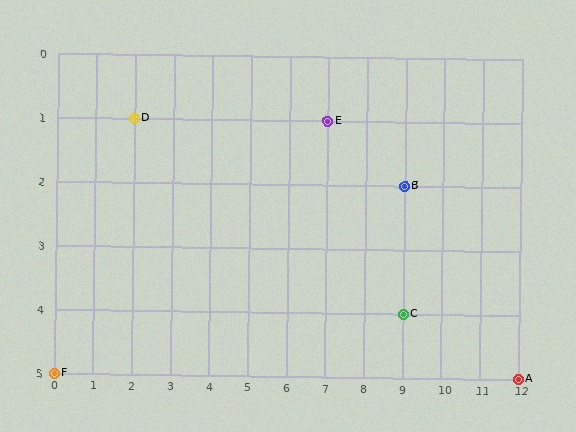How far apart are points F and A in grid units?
Points F and A are 12 columns apart.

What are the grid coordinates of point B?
Point B is at grid coordinates (9, 2).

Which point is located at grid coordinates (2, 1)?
Point D is at (2, 1).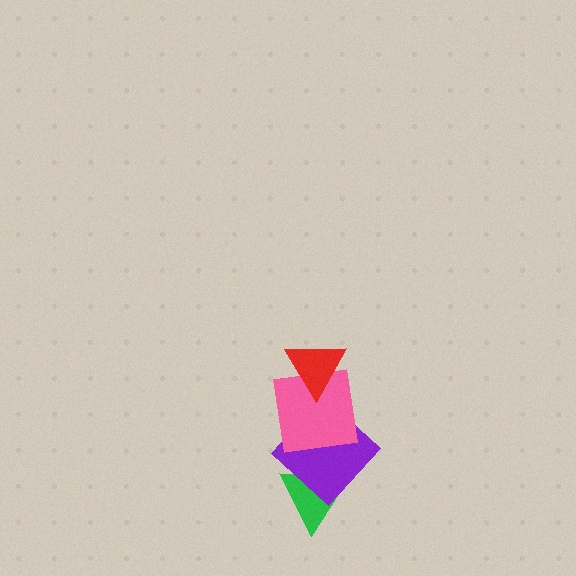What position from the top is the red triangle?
The red triangle is 1st from the top.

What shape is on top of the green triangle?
The purple diamond is on top of the green triangle.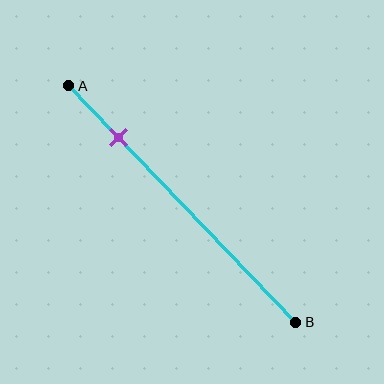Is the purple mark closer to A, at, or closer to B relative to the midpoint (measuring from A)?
The purple mark is closer to point A than the midpoint of segment AB.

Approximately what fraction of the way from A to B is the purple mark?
The purple mark is approximately 20% of the way from A to B.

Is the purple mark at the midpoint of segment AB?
No, the mark is at about 20% from A, not at the 50% midpoint.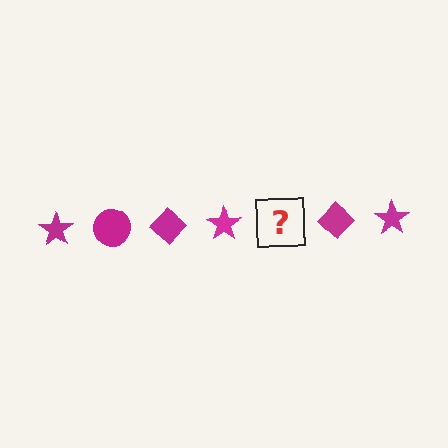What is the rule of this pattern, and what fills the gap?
The rule is that the pattern cycles through star, circle, diamond shapes in magenta. The gap should be filled with a magenta circle.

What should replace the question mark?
The question mark should be replaced with a magenta circle.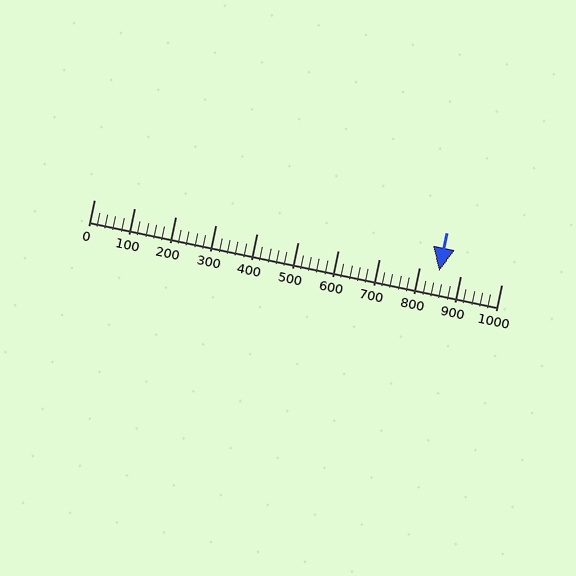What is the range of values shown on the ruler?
The ruler shows values from 0 to 1000.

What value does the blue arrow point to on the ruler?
The blue arrow points to approximately 848.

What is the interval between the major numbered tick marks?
The major tick marks are spaced 100 units apart.